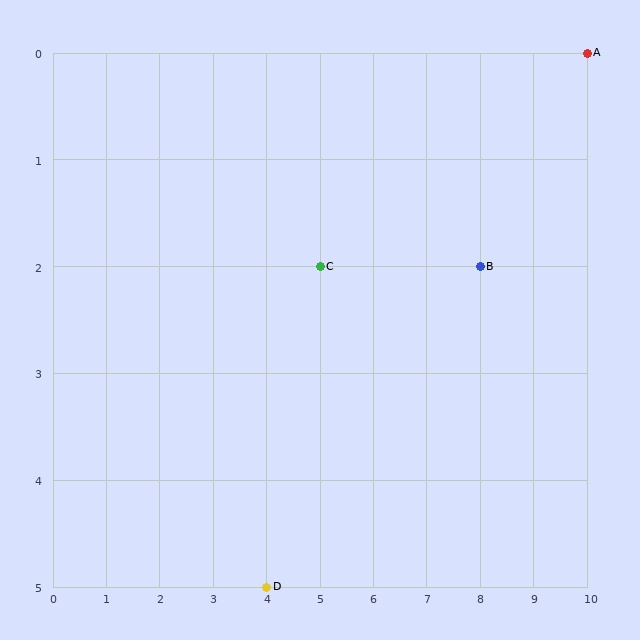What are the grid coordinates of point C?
Point C is at grid coordinates (5, 2).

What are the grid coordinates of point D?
Point D is at grid coordinates (4, 5).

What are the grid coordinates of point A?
Point A is at grid coordinates (10, 0).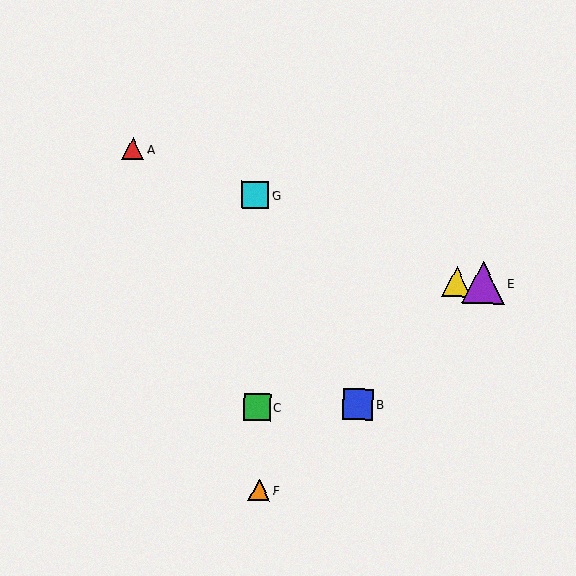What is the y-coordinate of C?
Object C is at y≈407.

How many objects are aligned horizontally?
2 objects (D, E) are aligned horizontally.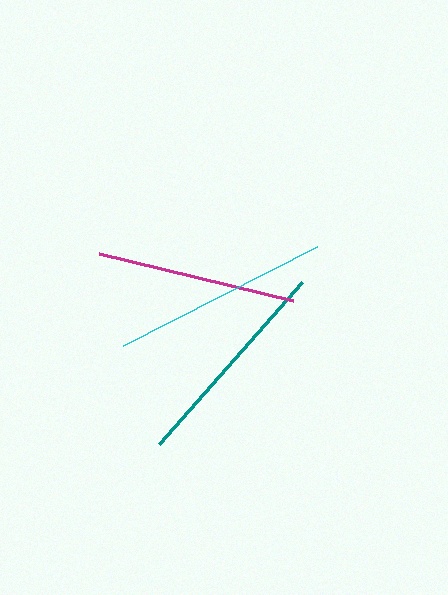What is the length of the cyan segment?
The cyan segment is approximately 218 pixels long.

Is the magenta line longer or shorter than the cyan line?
The cyan line is longer than the magenta line.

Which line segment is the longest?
The cyan line is the longest at approximately 218 pixels.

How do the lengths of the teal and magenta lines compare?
The teal and magenta lines are approximately the same length.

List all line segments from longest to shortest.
From longest to shortest: cyan, teal, magenta.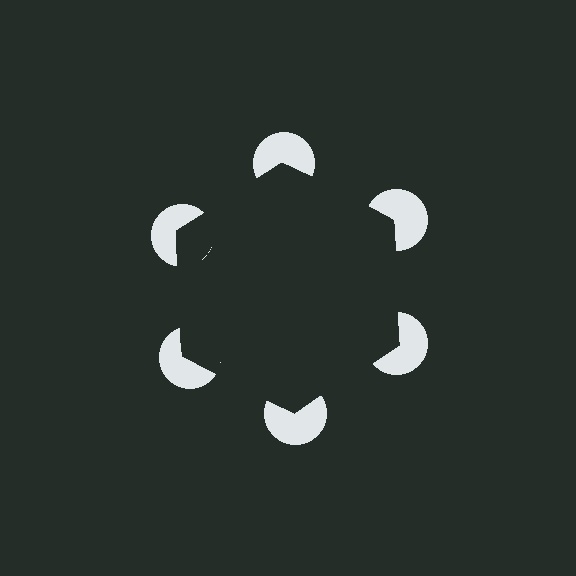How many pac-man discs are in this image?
There are 6 — one at each vertex of the illusory hexagon.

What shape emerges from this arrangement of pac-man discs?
An illusory hexagon — its edges are inferred from the aligned wedge cuts in the pac-man discs, not physically drawn.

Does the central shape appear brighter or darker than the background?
It typically appears slightly darker than the background, even though no actual brightness change is drawn.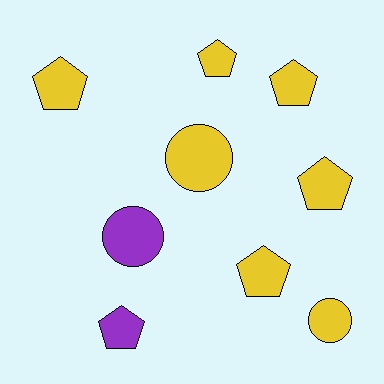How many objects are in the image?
There are 9 objects.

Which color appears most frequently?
Yellow, with 7 objects.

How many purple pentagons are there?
There is 1 purple pentagon.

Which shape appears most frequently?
Pentagon, with 6 objects.